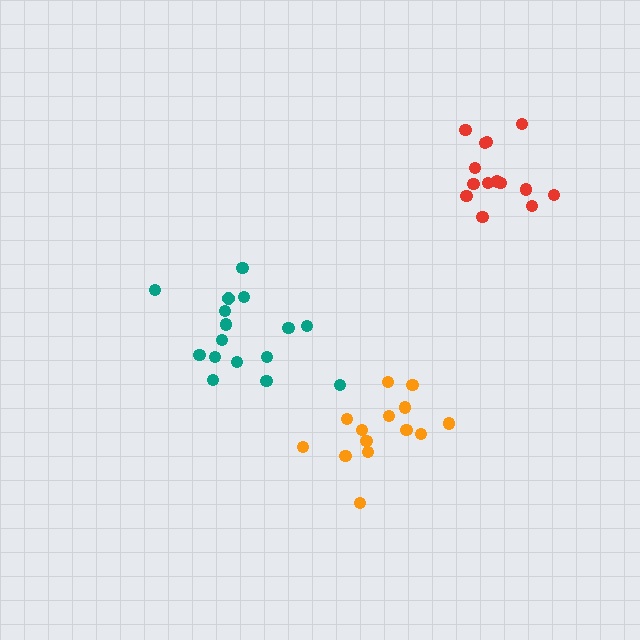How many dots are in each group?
Group 1: 14 dots, Group 2: 16 dots, Group 3: 14 dots (44 total).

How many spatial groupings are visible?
There are 3 spatial groupings.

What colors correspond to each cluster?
The clusters are colored: orange, teal, red.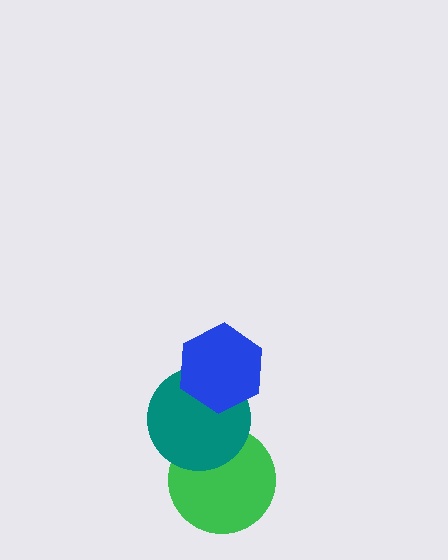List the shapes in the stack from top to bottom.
From top to bottom: the blue hexagon, the teal circle, the green circle.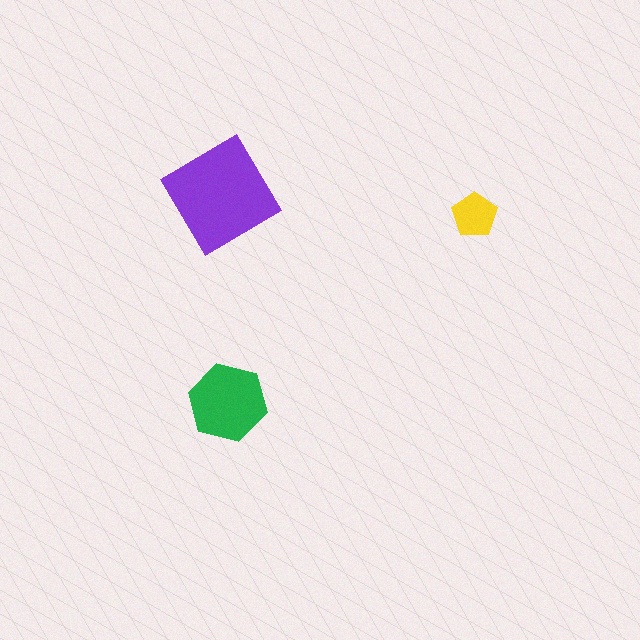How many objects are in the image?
There are 3 objects in the image.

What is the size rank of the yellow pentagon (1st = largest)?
3rd.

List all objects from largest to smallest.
The purple diamond, the green hexagon, the yellow pentagon.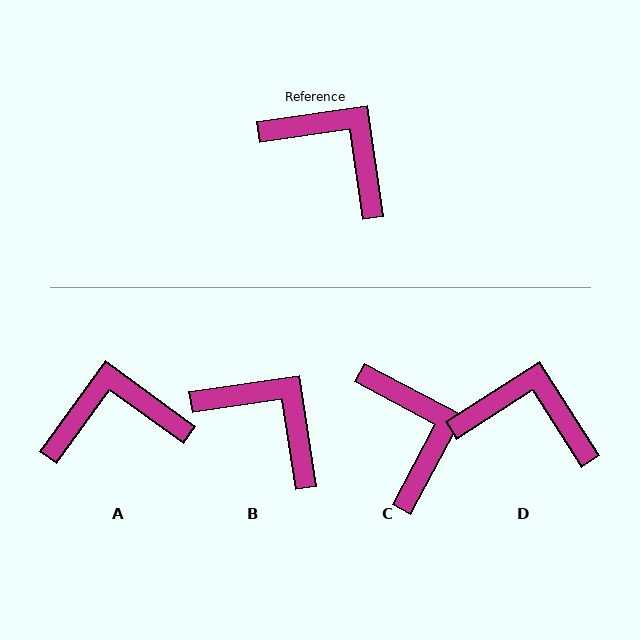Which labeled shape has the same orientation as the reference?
B.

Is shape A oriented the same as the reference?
No, it is off by about 46 degrees.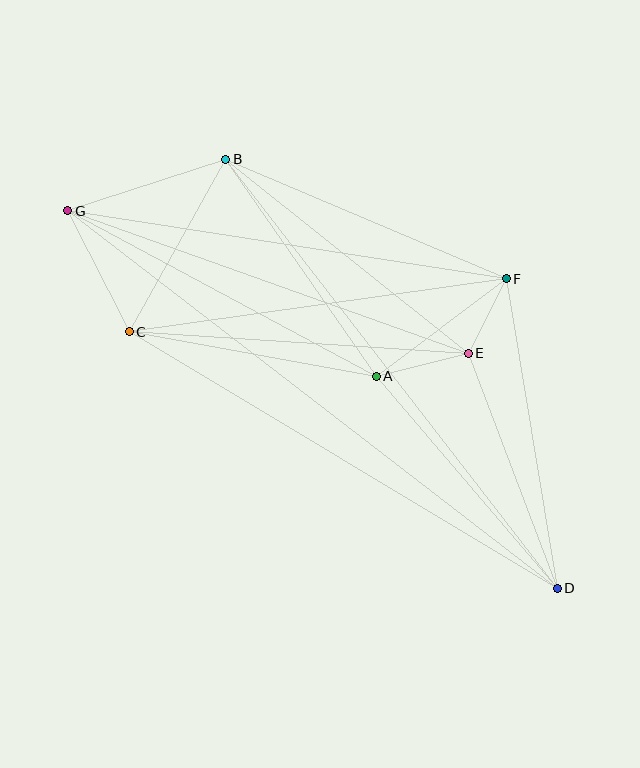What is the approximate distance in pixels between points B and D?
The distance between B and D is approximately 542 pixels.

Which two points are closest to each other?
Points E and F are closest to each other.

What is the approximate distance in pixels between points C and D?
The distance between C and D is approximately 499 pixels.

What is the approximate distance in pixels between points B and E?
The distance between B and E is approximately 311 pixels.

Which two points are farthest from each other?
Points D and G are farthest from each other.